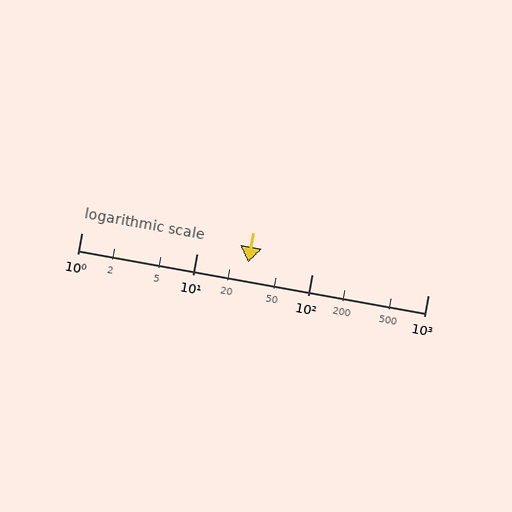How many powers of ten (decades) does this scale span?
The scale spans 3 decades, from 1 to 1000.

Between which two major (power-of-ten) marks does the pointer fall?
The pointer is between 10 and 100.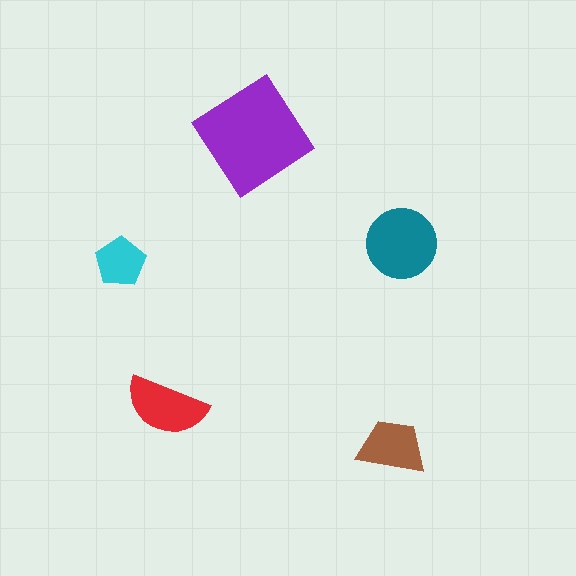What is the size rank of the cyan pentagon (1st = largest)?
5th.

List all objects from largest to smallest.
The purple diamond, the teal circle, the red semicircle, the brown trapezoid, the cyan pentagon.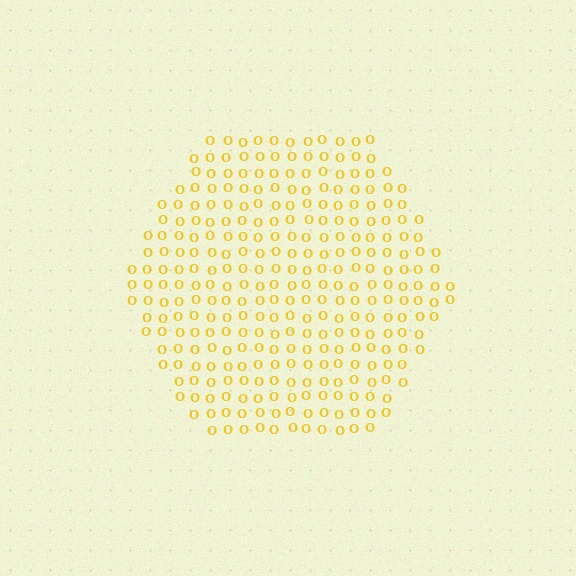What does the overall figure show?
The overall figure shows a hexagon.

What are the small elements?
The small elements are letter O's.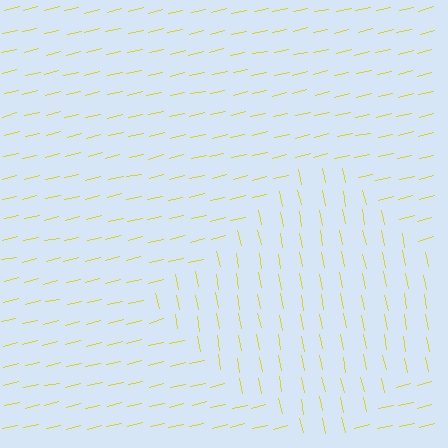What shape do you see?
I see a diamond.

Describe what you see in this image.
The image is filled with small yellow line segments. A diamond region in the image has lines oriented differently from the surrounding lines, creating a visible texture boundary.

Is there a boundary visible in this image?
Yes, there is a texture boundary formed by a change in line orientation.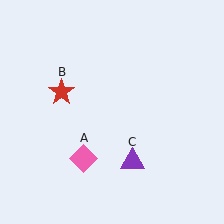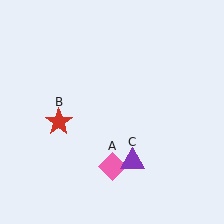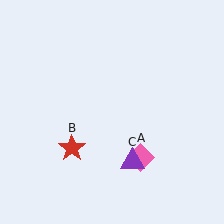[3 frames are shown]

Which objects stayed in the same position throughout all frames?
Purple triangle (object C) remained stationary.